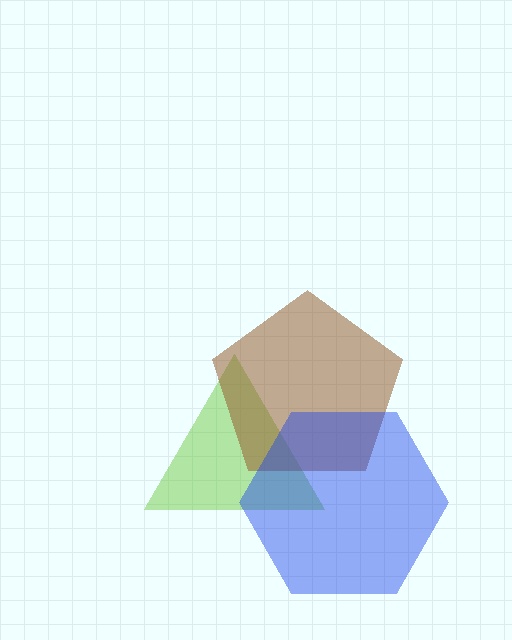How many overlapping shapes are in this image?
There are 3 overlapping shapes in the image.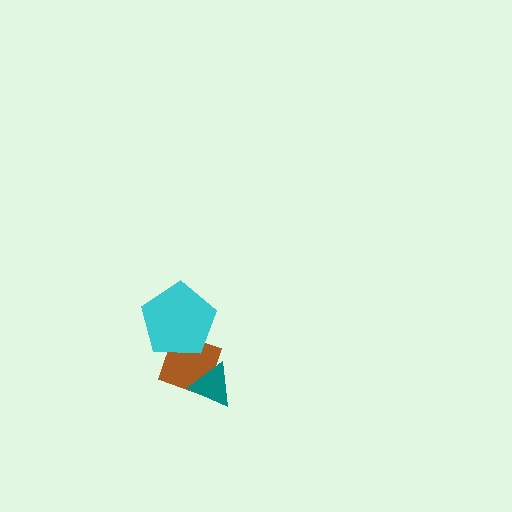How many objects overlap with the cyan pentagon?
1 object overlaps with the cyan pentagon.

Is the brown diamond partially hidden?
Yes, it is partially covered by another shape.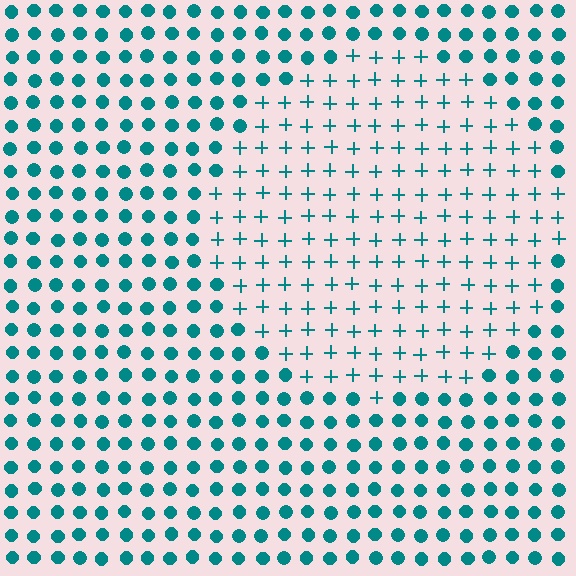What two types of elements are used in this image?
The image uses plus signs inside the circle region and circles outside it.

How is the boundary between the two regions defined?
The boundary is defined by a change in element shape: plus signs inside vs. circles outside. All elements share the same color and spacing.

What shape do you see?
I see a circle.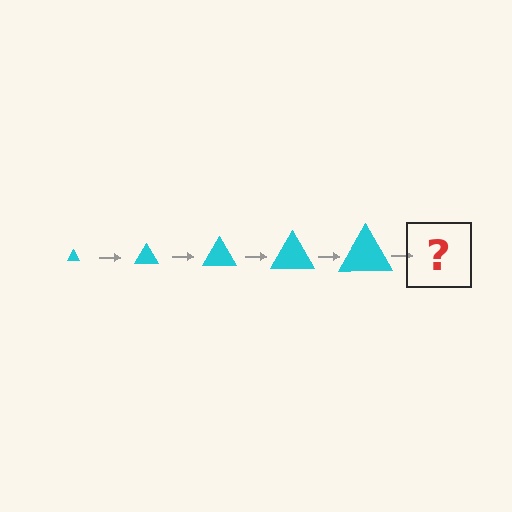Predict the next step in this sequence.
The next step is a cyan triangle, larger than the previous one.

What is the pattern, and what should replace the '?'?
The pattern is that the triangle gets progressively larger each step. The '?' should be a cyan triangle, larger than the previous one.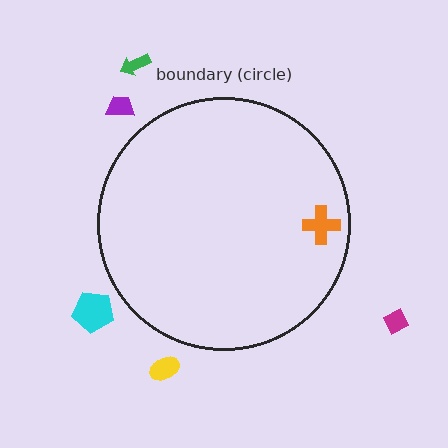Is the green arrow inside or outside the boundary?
Outside.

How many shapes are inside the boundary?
1 inside, 5 outside.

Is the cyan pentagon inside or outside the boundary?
Outside.